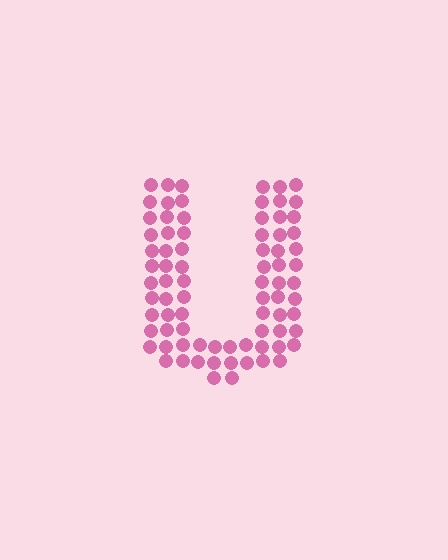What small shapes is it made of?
It is made of small circles.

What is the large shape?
The large shape is the letter U.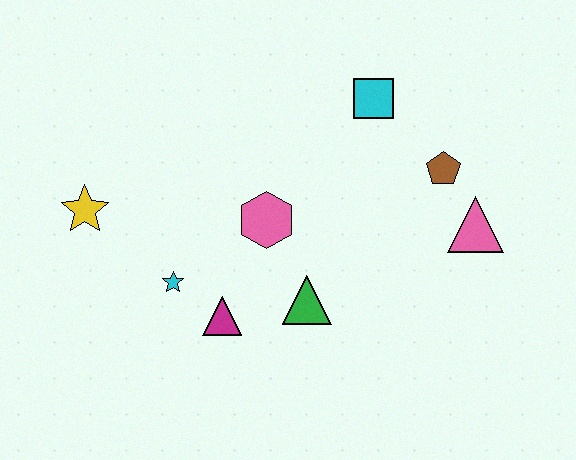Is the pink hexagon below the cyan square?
Yes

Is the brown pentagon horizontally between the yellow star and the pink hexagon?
No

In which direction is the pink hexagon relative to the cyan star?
The pink hexagon is to the right of the cyan star.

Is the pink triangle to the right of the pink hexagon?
Yes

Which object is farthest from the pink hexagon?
The pink triangle is farthest from the pink hexagon.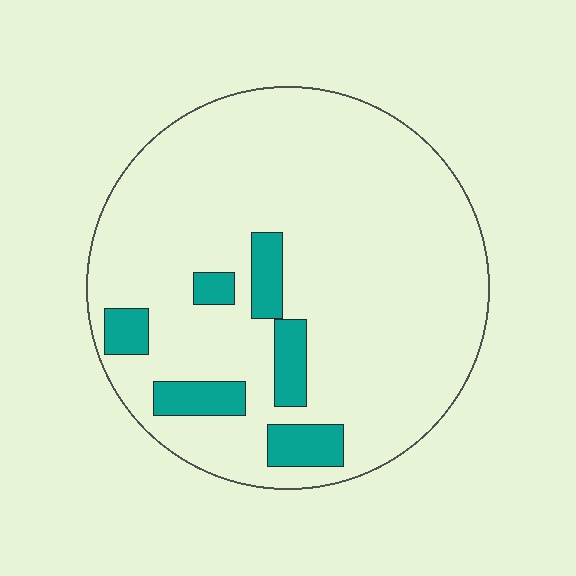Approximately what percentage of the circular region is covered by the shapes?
Approximately 10%.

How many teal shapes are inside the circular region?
6.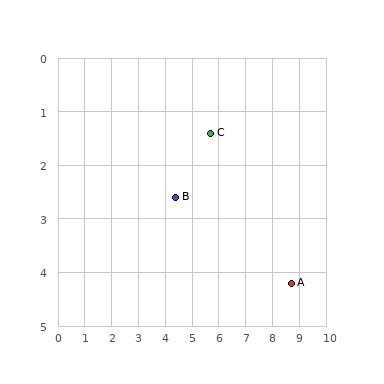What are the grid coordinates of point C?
Point C is at approximately (5.7, 1.4).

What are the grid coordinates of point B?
Point B is at approximately (4.4, 2.6).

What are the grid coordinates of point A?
Point A is at approximately (8.7, 4.2).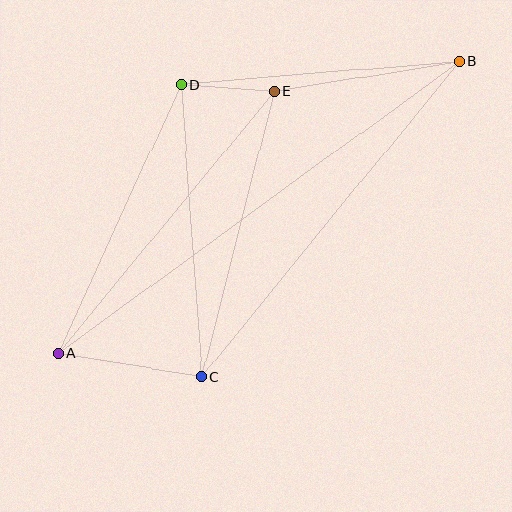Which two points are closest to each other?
Points D and E are closest to each other.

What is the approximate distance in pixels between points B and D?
The distance between B and D is approximately 279 pixels.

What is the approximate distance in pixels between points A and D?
The distance between A and D is approximately 296 pixels.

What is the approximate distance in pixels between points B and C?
The distance between B and C is approximately 407 pixels.